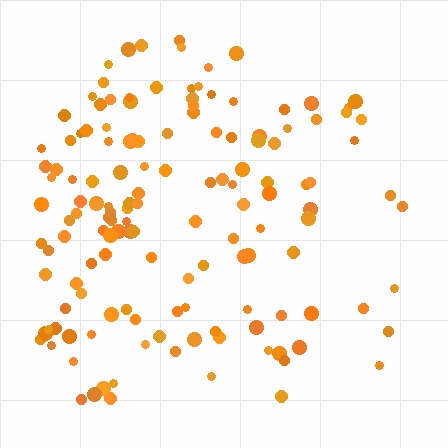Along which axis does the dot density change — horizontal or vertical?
Horizontal.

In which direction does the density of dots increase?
From right to left, with the left side densest.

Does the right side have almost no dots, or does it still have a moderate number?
Still a moderate number, just noticeably fewer than the left.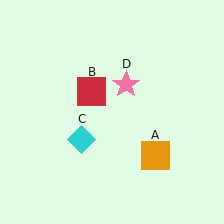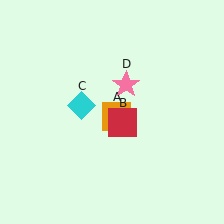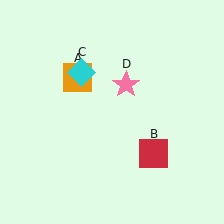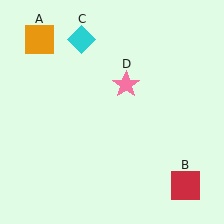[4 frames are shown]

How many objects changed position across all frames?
3 objects changed position: orange square (object A), red square (object B), cyan diamond (object C).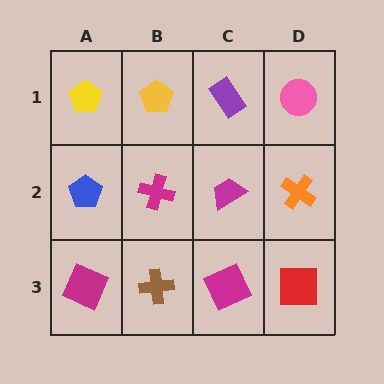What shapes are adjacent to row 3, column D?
An orange cross (row 2, column D), a magenta square (row 3, column C).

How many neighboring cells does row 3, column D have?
2.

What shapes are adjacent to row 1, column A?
A blue pentagon (row 2, column A), a yellow pentagon (row 1, column B).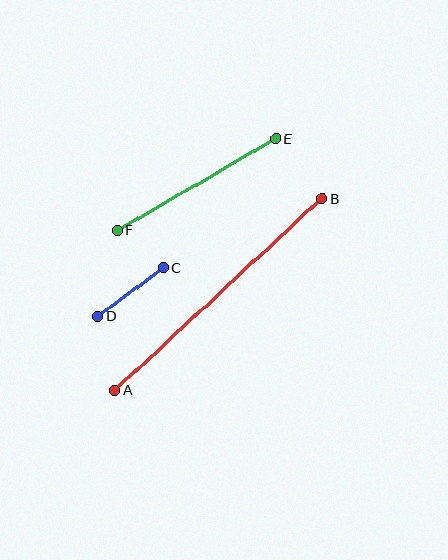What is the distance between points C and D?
The distance is approximately 81 pixels.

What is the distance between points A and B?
The distance is approximately 283 pixels.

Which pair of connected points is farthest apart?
Points A and B are farthest apart.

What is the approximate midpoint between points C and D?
The midpoint is at approximately (131, 292) pixels.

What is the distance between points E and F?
The distance is approximately 183 pixels.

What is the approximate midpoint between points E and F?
The midpoint is at approximately (197, 185) pixels.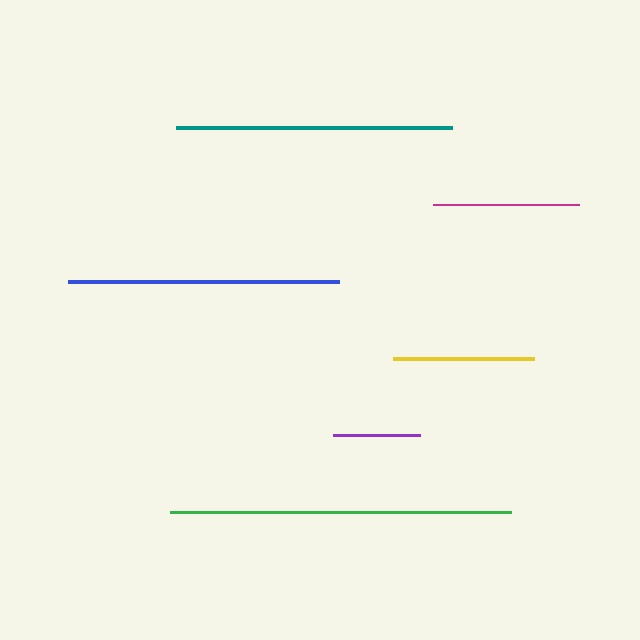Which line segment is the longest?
The green line is the longest at approximately 341 pixels.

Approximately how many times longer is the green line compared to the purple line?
The green line is approximately 3.9 times the length of the purple line.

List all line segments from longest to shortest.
From longest to shortest: green, teal, blue, magenta, yellow, purple.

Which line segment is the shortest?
The purple line is the shortest at approximately 87 pixels.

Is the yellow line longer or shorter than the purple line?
The yellow line is longer than the purple line.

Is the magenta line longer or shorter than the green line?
The green line is longer than the magenta line.